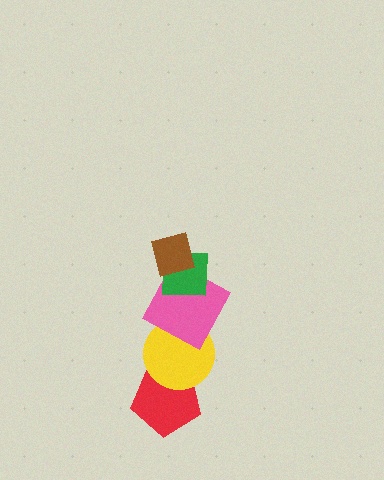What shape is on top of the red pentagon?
The yellow circle is on top of the red pentagon.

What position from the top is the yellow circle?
The yellow circle is 4th from the top.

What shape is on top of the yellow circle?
The pink square is on top of the yellow circle.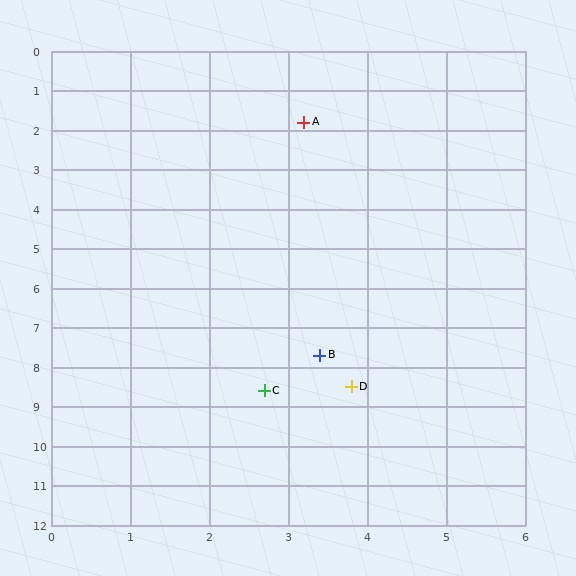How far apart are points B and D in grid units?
Points B and D are about 0.9 grid units apart.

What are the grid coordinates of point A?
Point A is at approximately (3.2, 1.8).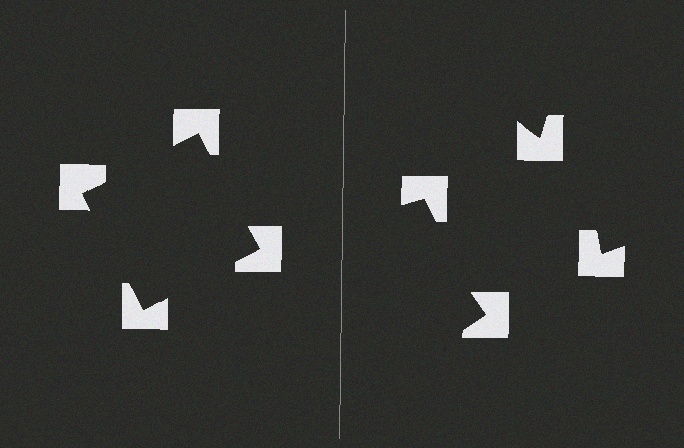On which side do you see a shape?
An illusory square appears on the left side. On the right side the wedge cuts are rotated, so no coherent shape forms.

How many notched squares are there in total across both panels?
8 — 4 on each side.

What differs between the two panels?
The notched squares are positioned identically on both sides; only the wedge orientations differ. On the left they align to a square; on the right they are misaligned.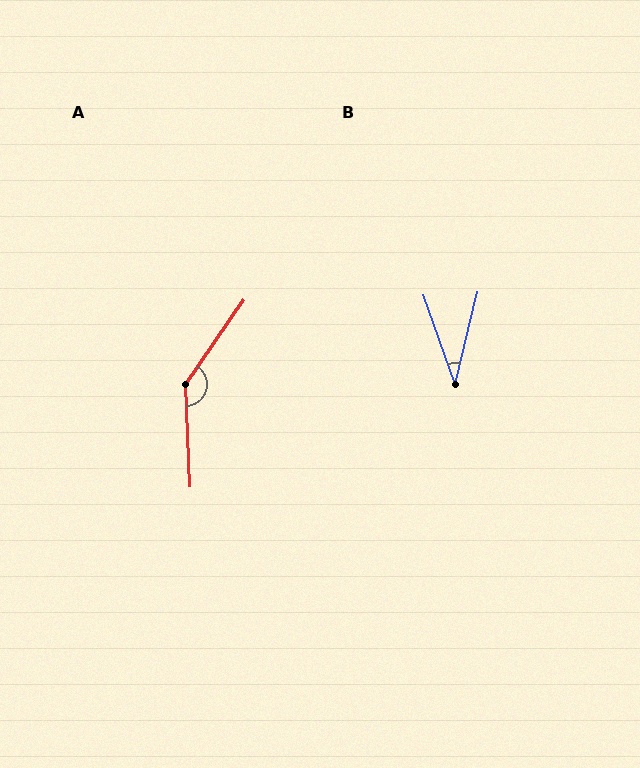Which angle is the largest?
A, at approximately 143 degrees.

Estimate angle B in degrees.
Approximately 33 degrees.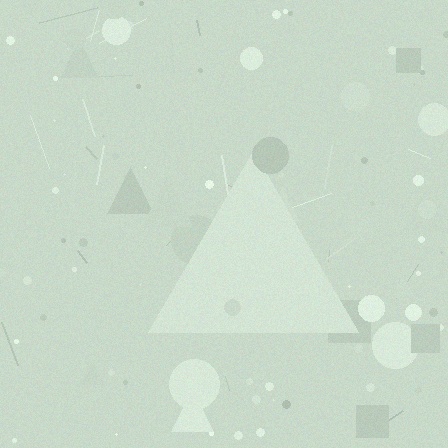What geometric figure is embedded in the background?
A triangle is embedded in the background.